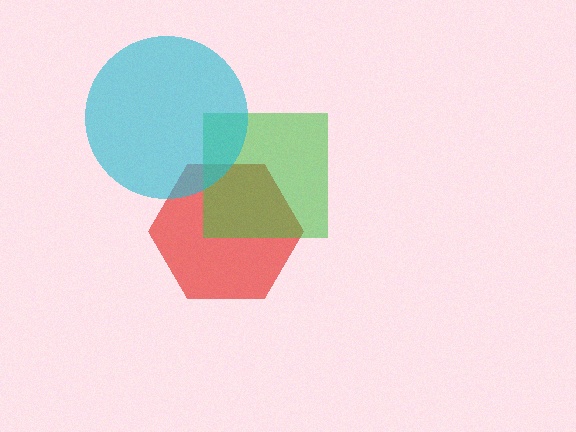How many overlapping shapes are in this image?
There are 3 overlapping shapes in the image.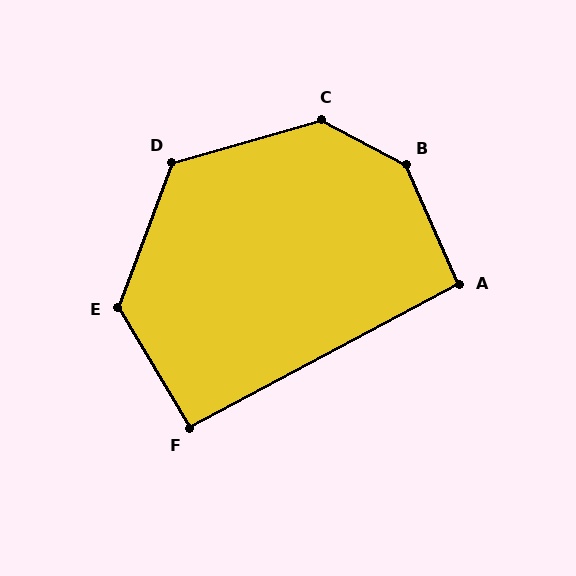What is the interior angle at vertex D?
Approximately 126 degrees (obtuse).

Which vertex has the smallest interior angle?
F, at approximately 93 degrees.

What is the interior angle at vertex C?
Approximately 137 degrees (obtuse).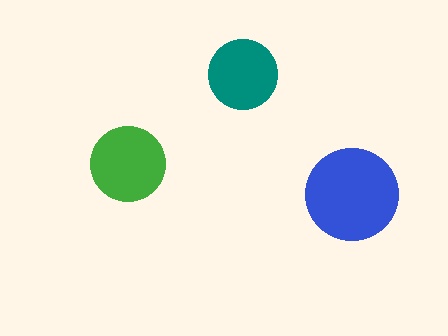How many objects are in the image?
There are 3 objects in the image.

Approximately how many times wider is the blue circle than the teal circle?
About 1.5 times wider.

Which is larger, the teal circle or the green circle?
The green one.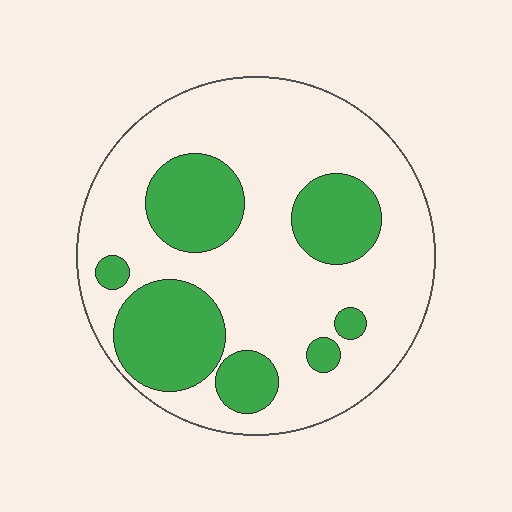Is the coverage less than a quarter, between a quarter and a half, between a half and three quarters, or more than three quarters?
Between a quarter and a half.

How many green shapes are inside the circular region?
7.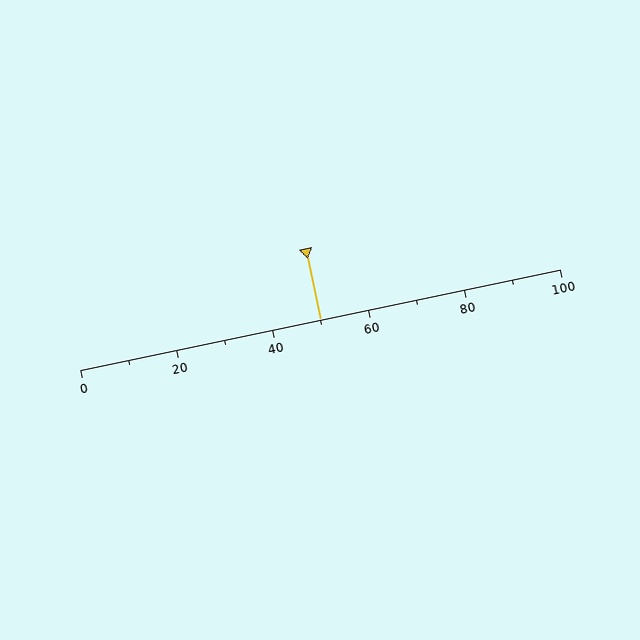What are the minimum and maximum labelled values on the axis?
The axis runs from 0 to 100.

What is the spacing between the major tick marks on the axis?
The major ticks are spaced 20 apart.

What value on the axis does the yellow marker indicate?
The marker indicates approximately 50.